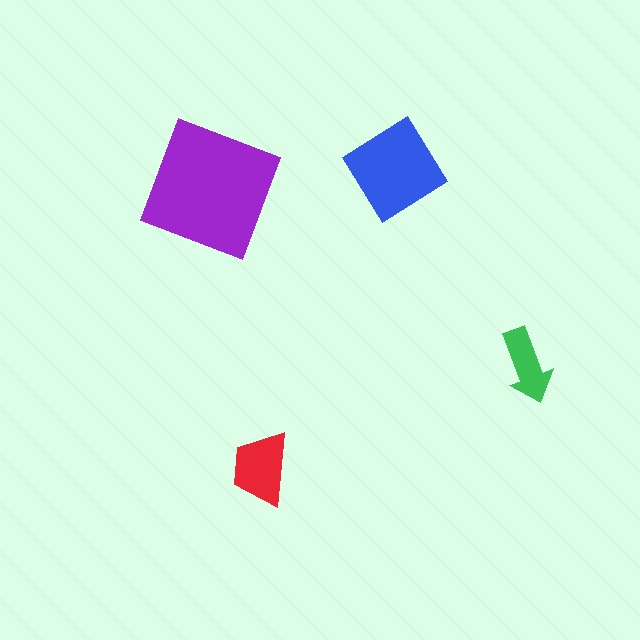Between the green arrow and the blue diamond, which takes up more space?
The blue diamond.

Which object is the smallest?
The green arrow.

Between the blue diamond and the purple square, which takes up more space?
The purple square.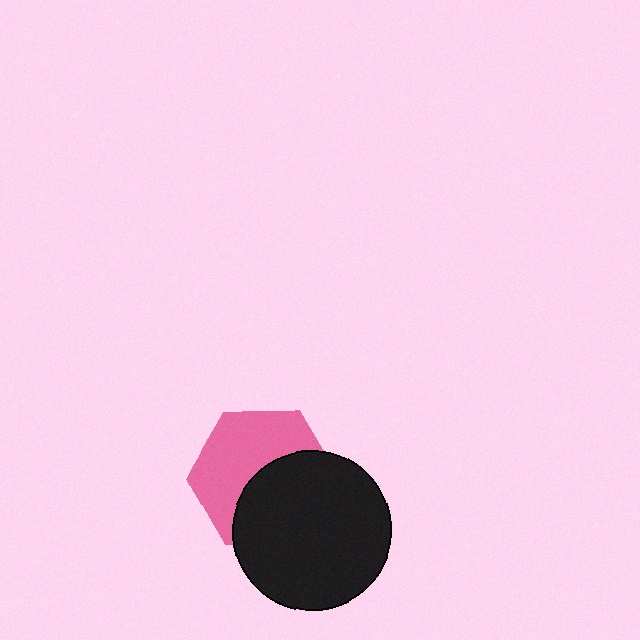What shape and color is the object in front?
The object in front is a black circle.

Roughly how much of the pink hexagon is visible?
About half of it is visible (roughly 53%).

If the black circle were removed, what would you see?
You would see the complete pink hexagon.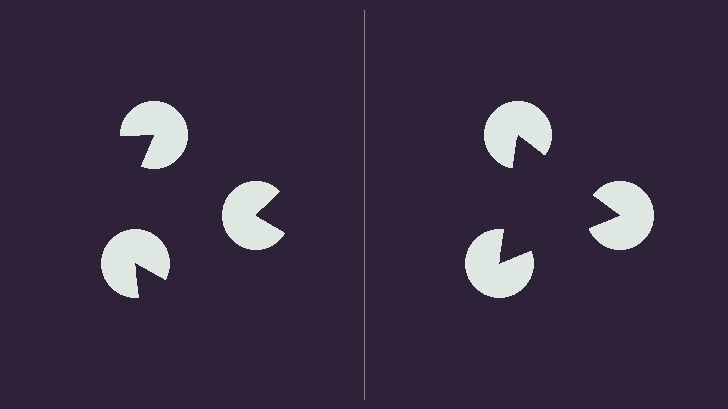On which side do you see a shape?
An illusory triangle appears on the right side. On the left side the wedge cuts are rotated, so no coherent shape forms.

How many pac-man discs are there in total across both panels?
6 — 3 on each side.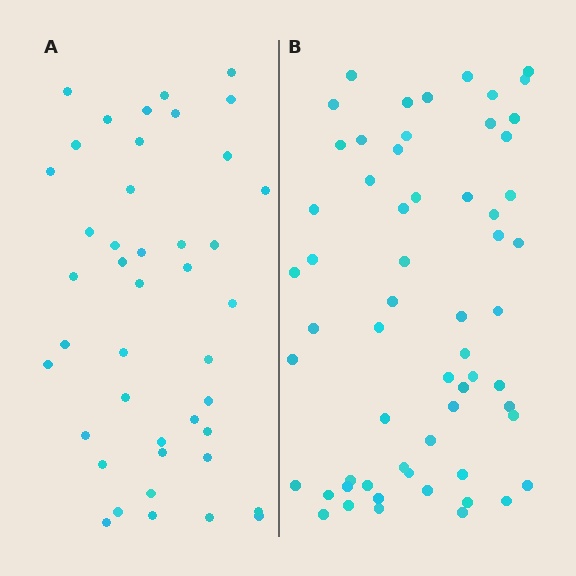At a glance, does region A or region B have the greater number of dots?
Region B (the right region) has more dots.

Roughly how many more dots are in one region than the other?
Region B has approximately 15 more dots than region A.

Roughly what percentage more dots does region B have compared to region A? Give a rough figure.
About 40% more.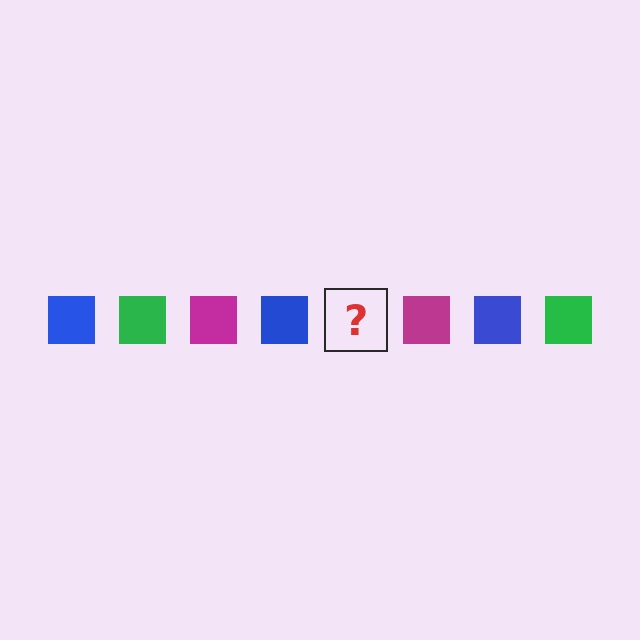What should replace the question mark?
The question mark should be replaced with a green square.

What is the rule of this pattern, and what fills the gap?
The rule is that the pattern cycles through blue, green, magenta squares. The gap should be filled with a green square.